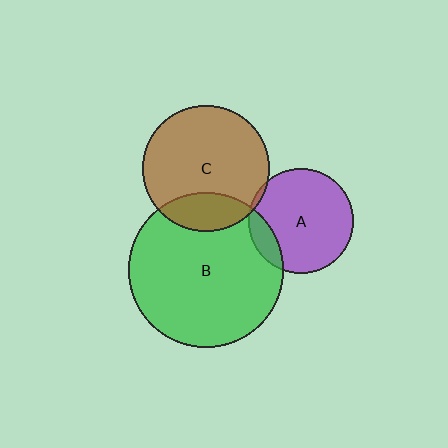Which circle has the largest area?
Circle B (green).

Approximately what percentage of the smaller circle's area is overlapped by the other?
Approximately 15%.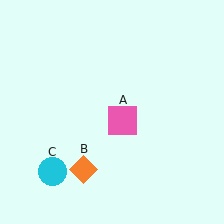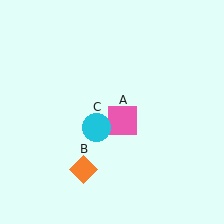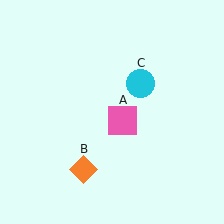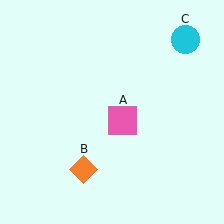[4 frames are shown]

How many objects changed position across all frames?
1 object changed position: cyan circle (object C).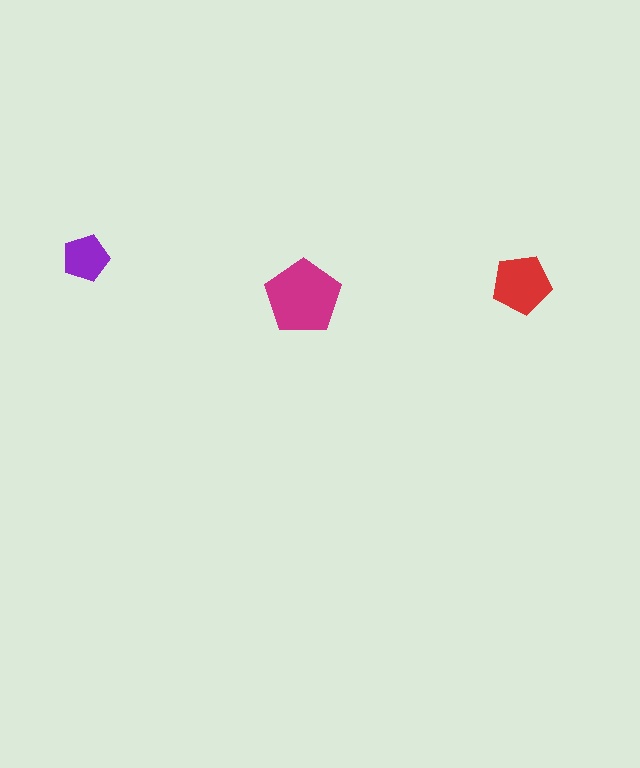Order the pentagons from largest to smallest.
the magenta one, the red one, the purple one.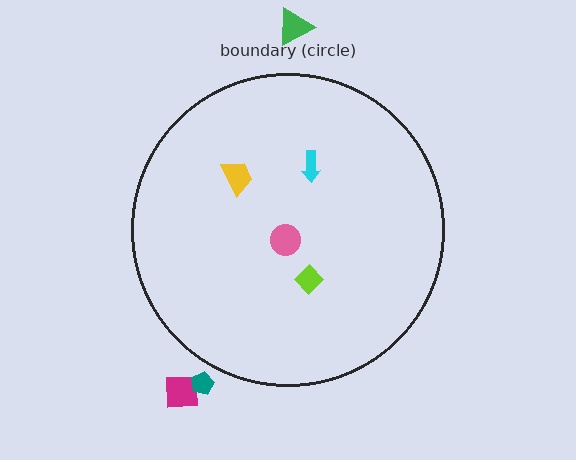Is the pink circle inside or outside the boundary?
Inside.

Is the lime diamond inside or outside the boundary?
Inside.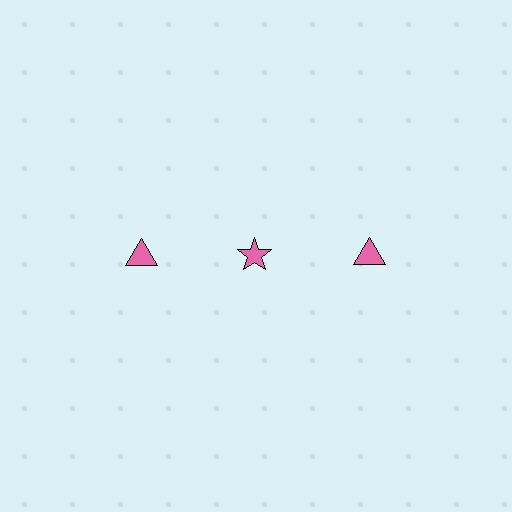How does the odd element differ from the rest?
It has a different shape: star instead of triangle.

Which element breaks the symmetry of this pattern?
The pink star in the top row, second from left column breaks the symmetry. All other shapes are pink triangles.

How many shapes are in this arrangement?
There are 3 shapes arranged in a grid pattern.